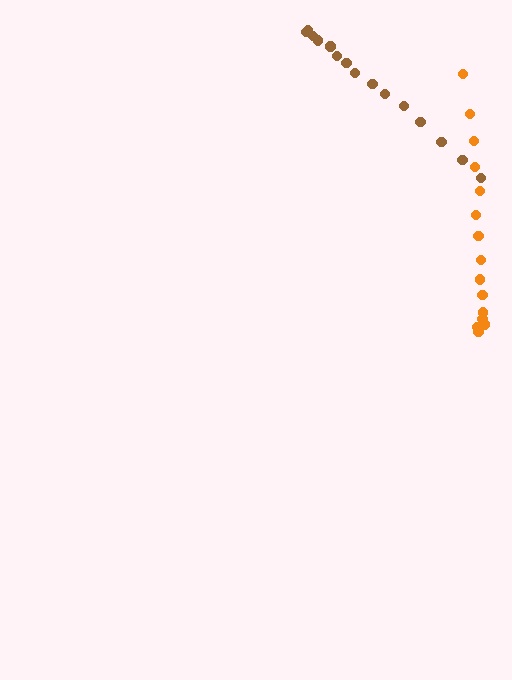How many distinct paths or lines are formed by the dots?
There are 2 distinct paths.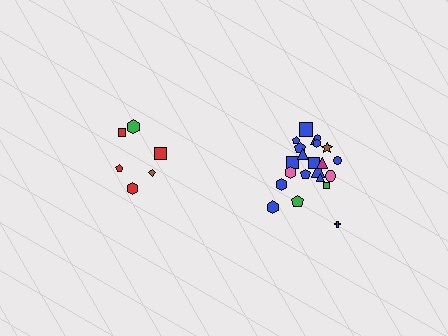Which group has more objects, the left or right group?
The right group.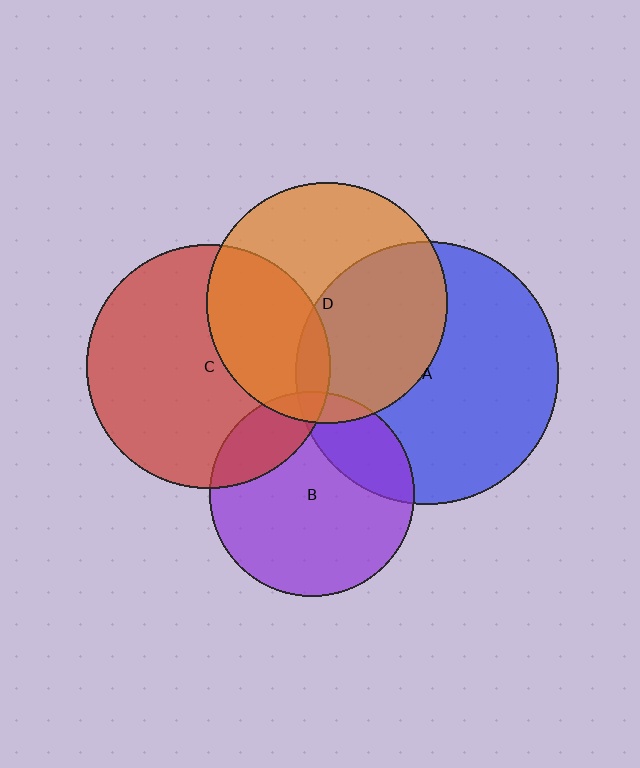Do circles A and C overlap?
Yes.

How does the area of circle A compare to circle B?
Approximately 1.7 times.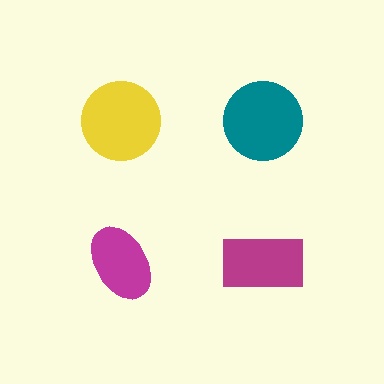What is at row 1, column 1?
A yellow circle.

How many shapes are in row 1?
2 shapes.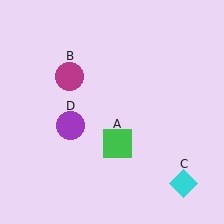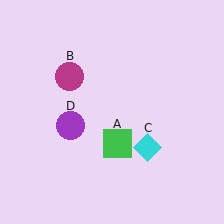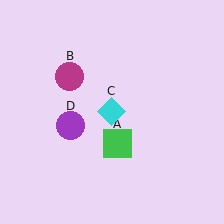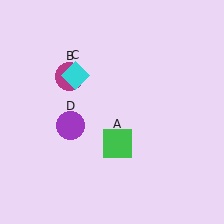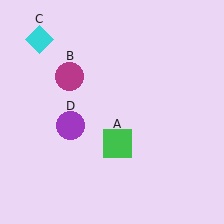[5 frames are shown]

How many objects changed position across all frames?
1 object changed position: cyan diamond (object C).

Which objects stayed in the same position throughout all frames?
Green square (object A) and magenta circle (object B) and purple circle (object D) remained stationary.